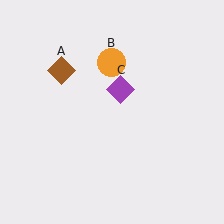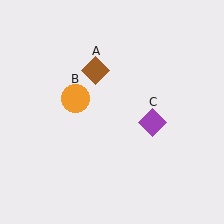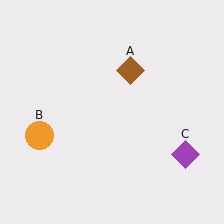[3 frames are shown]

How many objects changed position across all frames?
3 objects changed position: brown diamond (object A), orange circle (object B), purple diamond (object C).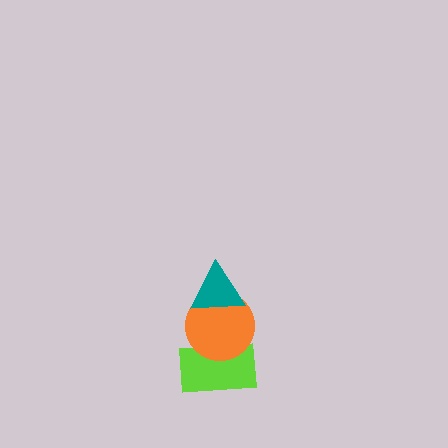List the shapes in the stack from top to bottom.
From top to bottom: the teal triangle, the orange circle, the lime rectangle.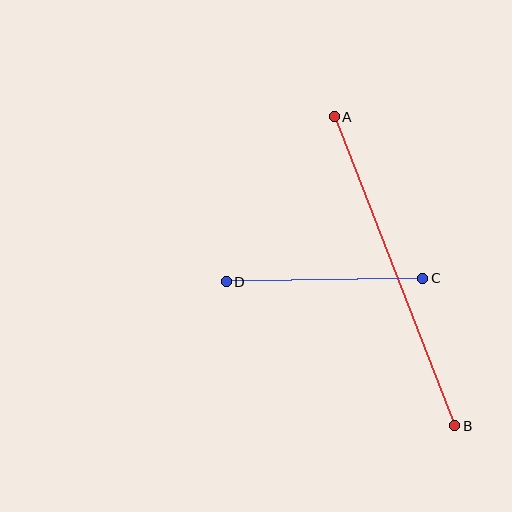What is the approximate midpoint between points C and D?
The midpoint is at approximately (325, 280) pixels.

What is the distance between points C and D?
The distance is approximately 197 pixels.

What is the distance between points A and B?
The distance is approximately 332 pixels.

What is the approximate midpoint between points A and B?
The midpoint is at approximately (394, 271) pixels.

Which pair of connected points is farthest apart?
Points A and B are farthest apart.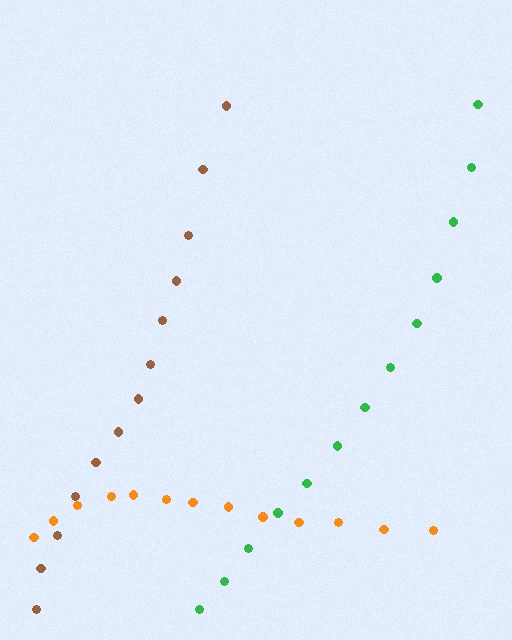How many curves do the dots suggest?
There are 3 distinct paths.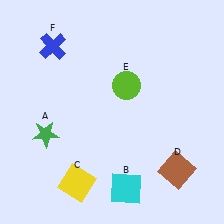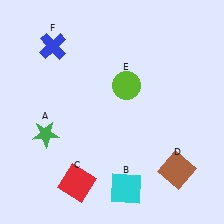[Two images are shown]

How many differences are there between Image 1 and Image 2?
There is 1 difference between the two images.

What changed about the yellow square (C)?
In Image 1, C is yellow. In Image 2, it changed to red.